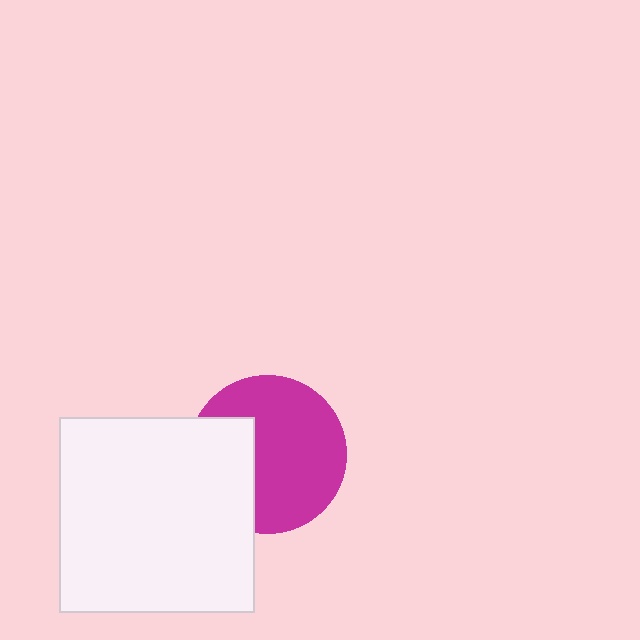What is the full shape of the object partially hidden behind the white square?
The partially hidden object is a magenta circle.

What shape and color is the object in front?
The object in front is a white square.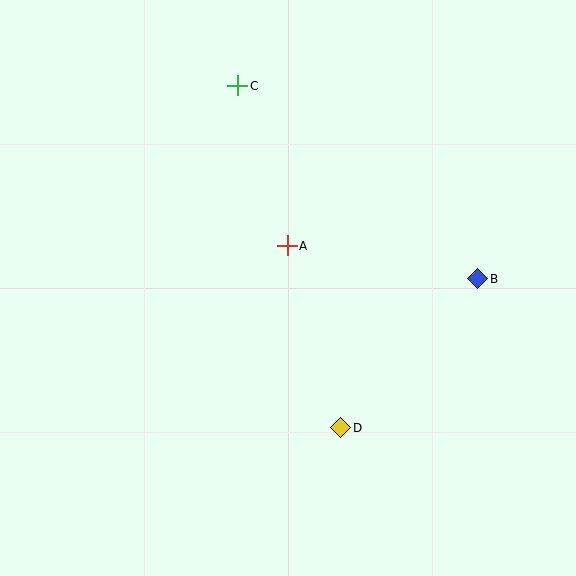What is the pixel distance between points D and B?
The distance between D and B is 203 pixels.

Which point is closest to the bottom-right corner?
Point D is closest to the bottom-right corner.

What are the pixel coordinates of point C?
Point C is at (238, 86).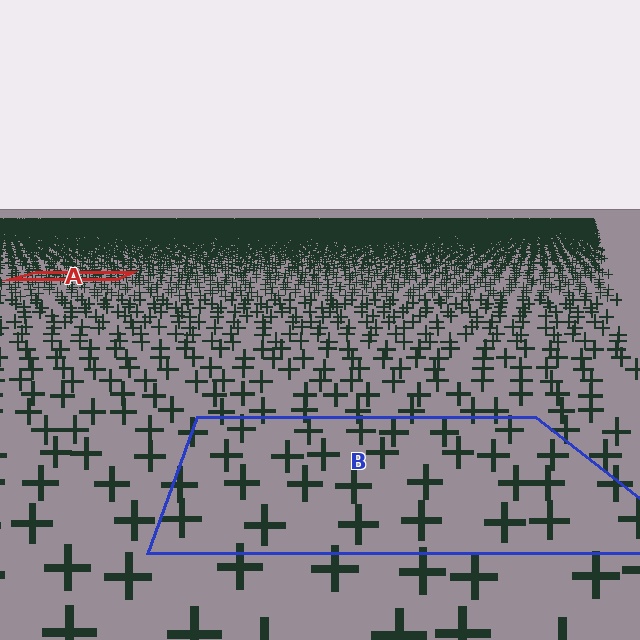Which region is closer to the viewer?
Region B is closer. The texture elements there are larger and more spread out.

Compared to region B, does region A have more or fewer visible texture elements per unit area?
Region A has more texture elements per unit area — they are packed more densely because it is farther away.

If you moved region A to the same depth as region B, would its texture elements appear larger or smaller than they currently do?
They would appear larger. At a closer depth, the same texture elements are projected at a bigger on-screen size.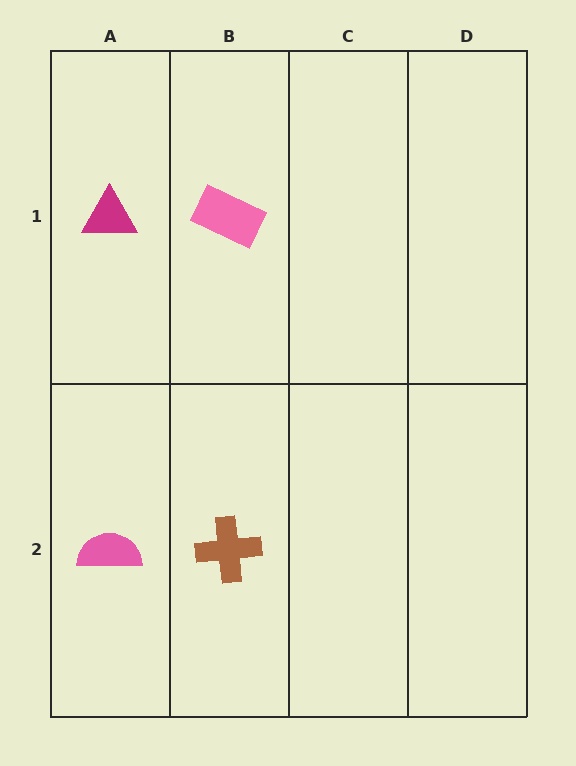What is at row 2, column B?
A brown cross.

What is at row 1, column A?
A magenta triangle.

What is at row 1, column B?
A pink rectangle.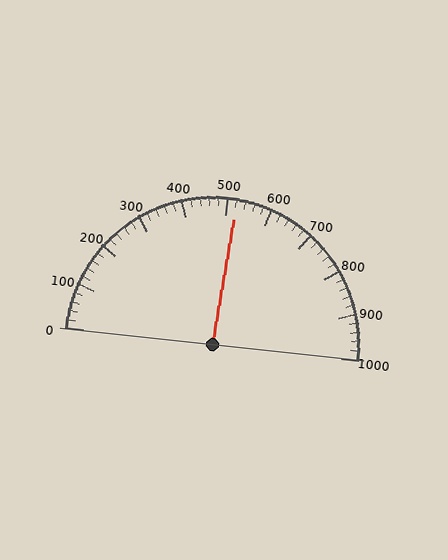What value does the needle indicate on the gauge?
The needle indicates approximately 520.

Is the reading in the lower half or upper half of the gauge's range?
The reading is in the upper half of the range (0 to 1000).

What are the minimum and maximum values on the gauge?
The gauge ranges from 0 to 1000.